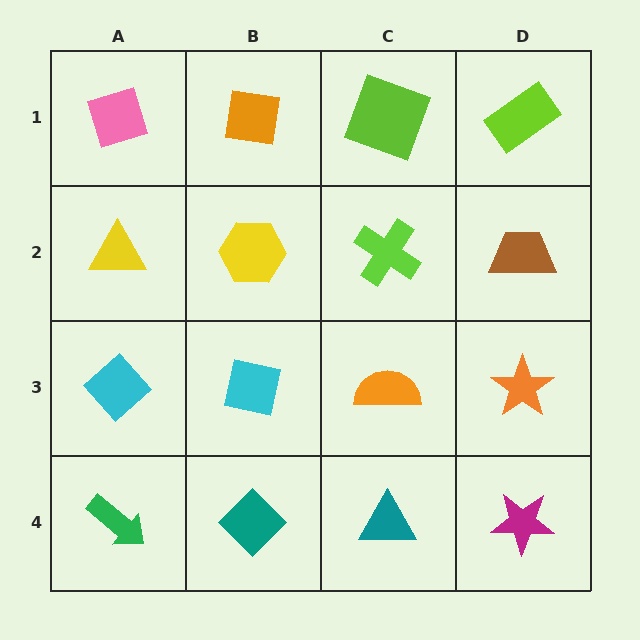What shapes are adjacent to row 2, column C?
A lime square (row 1, column C), an orange semicircle (row 3, column C), a yellow hexagon (row 2, column B), a brown trapezoid (row 2, column D).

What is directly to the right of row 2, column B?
A lime cross.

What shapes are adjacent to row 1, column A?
A yellow triangle (row 2, column A), an orange square (row 1, column B).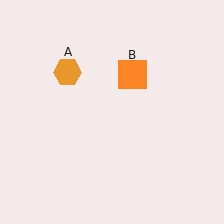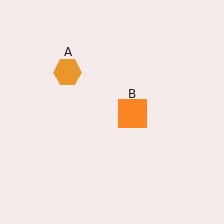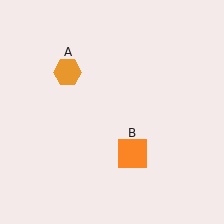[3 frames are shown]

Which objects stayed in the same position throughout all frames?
Orange hexagon (object A) remained stationary.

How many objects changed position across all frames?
1 object changed position: orange square (object B).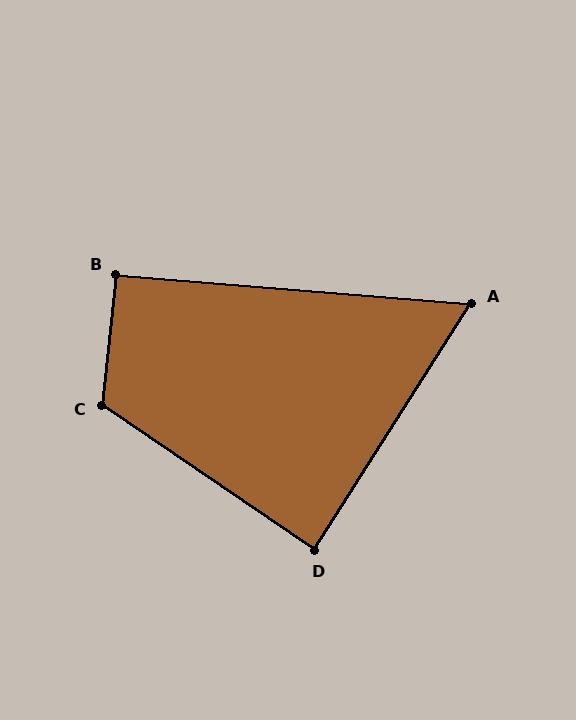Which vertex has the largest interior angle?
C, at approximately 118 degrees.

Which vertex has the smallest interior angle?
A, at approximately 62 degrees.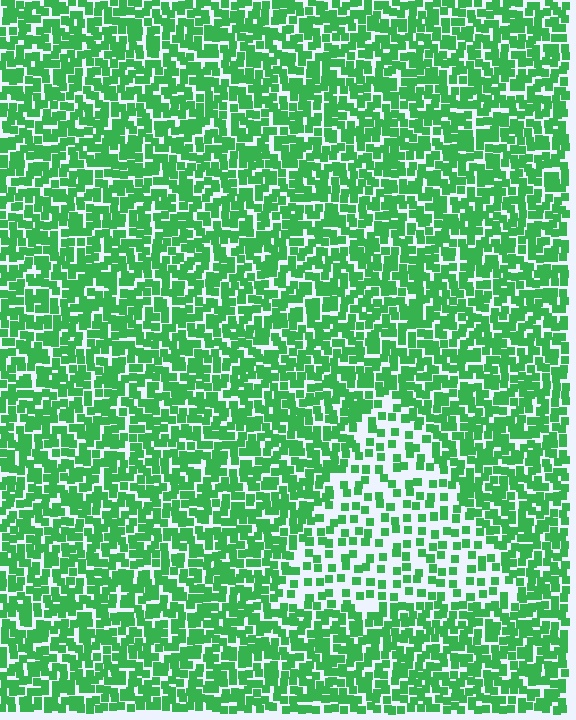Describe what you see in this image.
The image contains small green elements arranged at two different densities. A triangle-shaped region is visible where the elements are less densely packed than the surrounding area.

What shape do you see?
I see a triangle.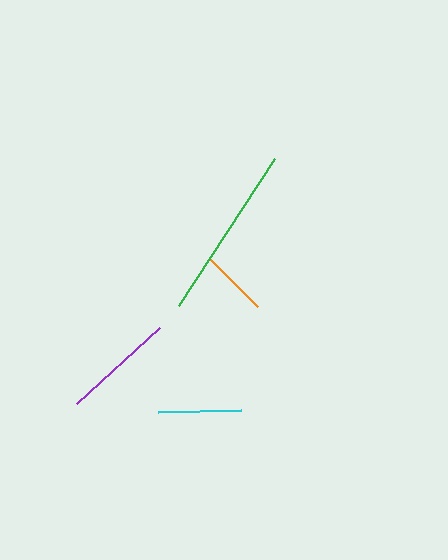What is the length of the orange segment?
The orange segment is approximately 67 pixels long.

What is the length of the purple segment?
The purple segment is approximately 112 pixels long.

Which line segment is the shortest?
The orange line is the shortest at approximately 67 pixels.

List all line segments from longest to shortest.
From longest to shortest: green, purple, cyan, orange.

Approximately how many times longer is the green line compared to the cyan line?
The green line is approximately 2.1 times the length of the cyan line.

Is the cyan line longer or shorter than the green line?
The green line is longer than the cyan line.